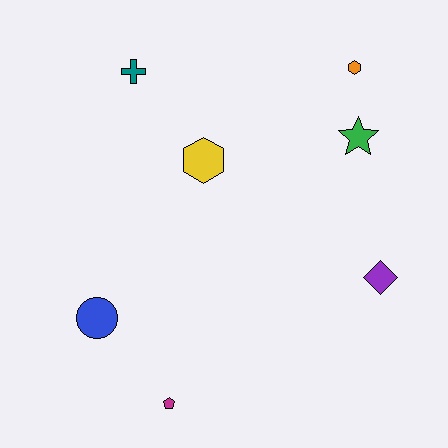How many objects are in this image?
There are 7 objects.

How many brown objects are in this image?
There are no brown objects.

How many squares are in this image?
There are no squares.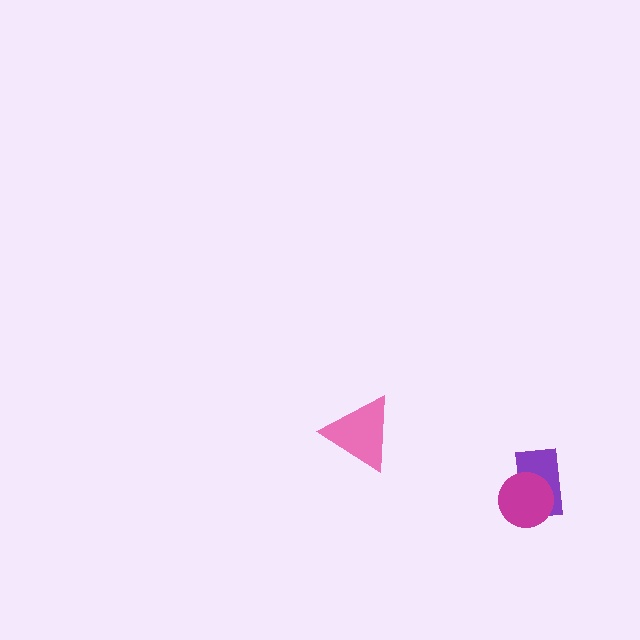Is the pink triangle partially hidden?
No, no other shape covers it.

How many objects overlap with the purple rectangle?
1 object overlaps with the purple rectangle.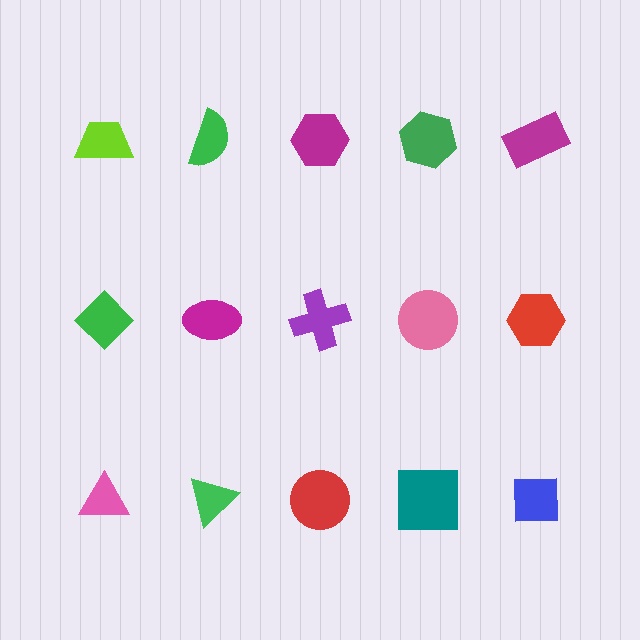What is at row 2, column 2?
A magenta ellipse.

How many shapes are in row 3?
5 shapes.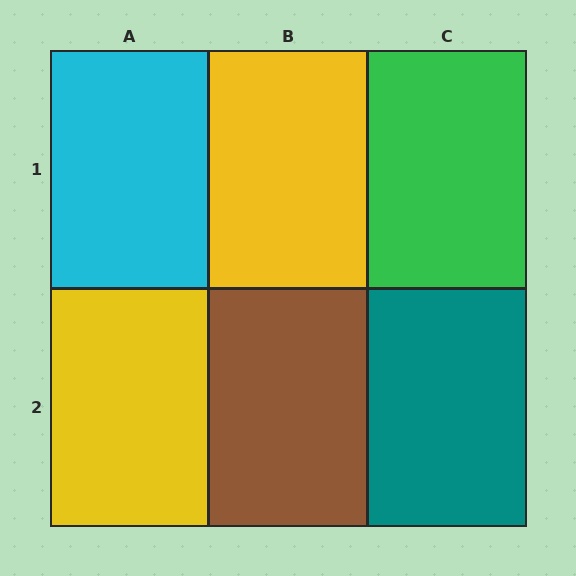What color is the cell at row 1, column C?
Green.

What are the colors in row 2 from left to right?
Yellow, brown, teal.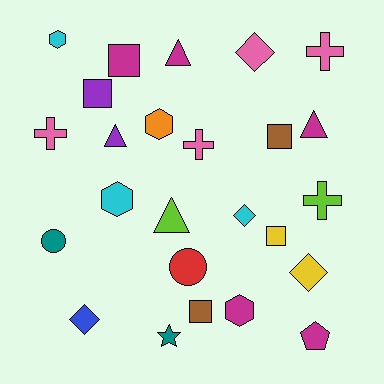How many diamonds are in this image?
There are 4 diamonds.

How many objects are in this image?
There are 25 objects.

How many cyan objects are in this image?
There are 3 cyan objects.